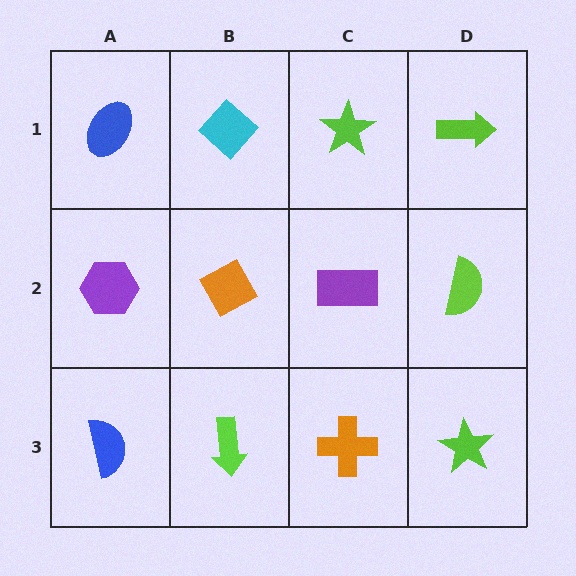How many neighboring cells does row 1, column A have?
2.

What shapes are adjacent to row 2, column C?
A lime star (row 1, column C), an orange cross (row 3, column C), an orange diamond (row 2, column B), a lime semicircle (row 2, column D).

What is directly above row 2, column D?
A lime arrow.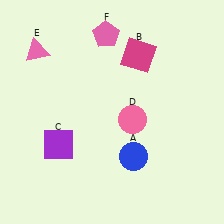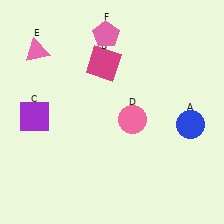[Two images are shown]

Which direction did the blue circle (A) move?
The blue circle (A) moved right.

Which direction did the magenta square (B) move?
The magenta square (B) moved left.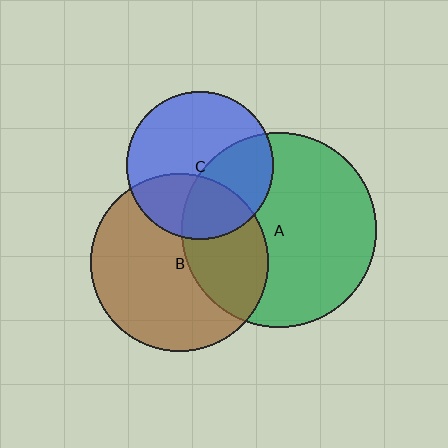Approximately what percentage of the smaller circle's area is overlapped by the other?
Approximately 35%.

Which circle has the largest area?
Circle A (green).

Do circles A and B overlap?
Yes.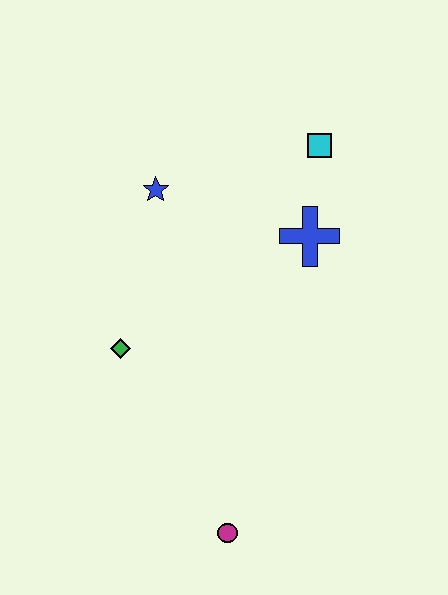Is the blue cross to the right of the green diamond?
Yes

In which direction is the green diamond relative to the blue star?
The green diamond is below the blue star.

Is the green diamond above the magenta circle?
Yes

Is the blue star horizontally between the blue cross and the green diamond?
Yes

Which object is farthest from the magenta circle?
The cyan square is farthest from the magenta circle.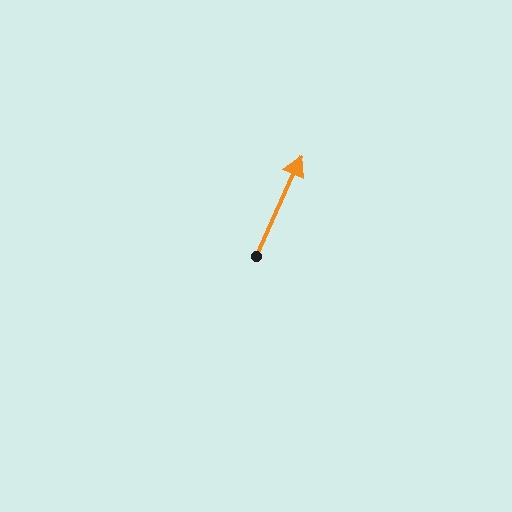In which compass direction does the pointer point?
Northeast.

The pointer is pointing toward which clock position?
Roughly 1 o'clock.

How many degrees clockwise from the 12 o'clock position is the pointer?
Approximately 24 degrees.